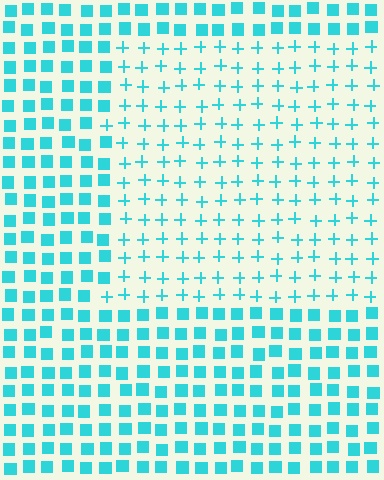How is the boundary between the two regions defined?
The boundary is defined by a change in element shape: plus signs inside vs. squares outside. All elements share the same color and spacing.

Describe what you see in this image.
The image is filled with small cyan elements arranged in a uniform grid. A rectangle-shaped region contains plus signs, while the surrounding area contains squares. The boundary is defined purely by the change in element shape.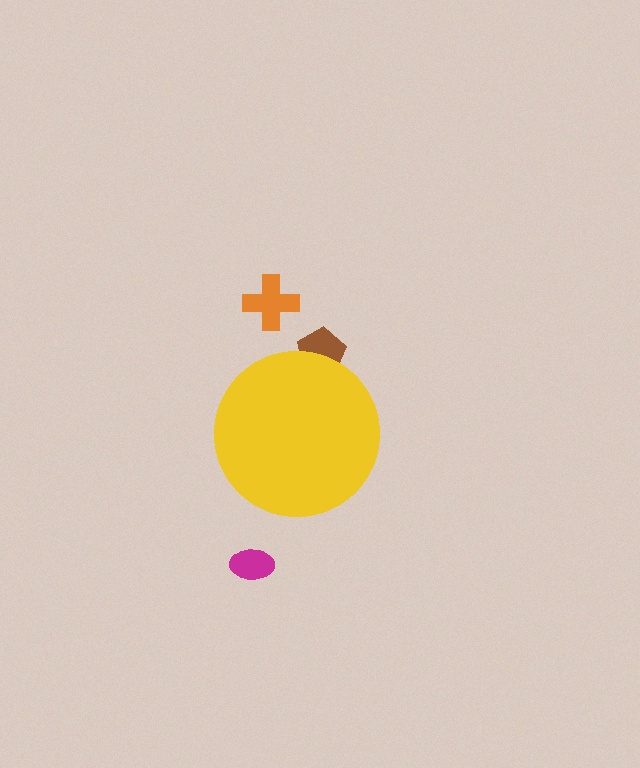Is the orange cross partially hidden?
No, the orange cross is fully visible.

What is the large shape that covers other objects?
A yellow circle.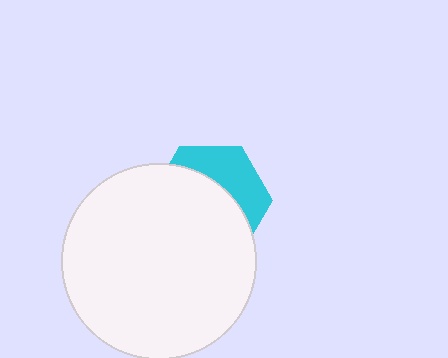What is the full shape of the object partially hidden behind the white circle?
The partially hidden object is a cyan hexagon.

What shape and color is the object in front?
The object in front is a white circle.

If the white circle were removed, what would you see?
You would see the complete cyan hexagon.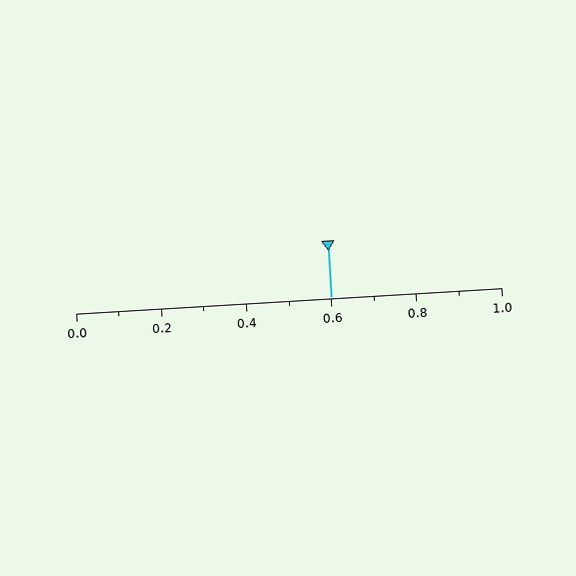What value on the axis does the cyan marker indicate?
The marker indicates approximately 0.6.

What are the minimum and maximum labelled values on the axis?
The axis runs from 0.0 to 1.0.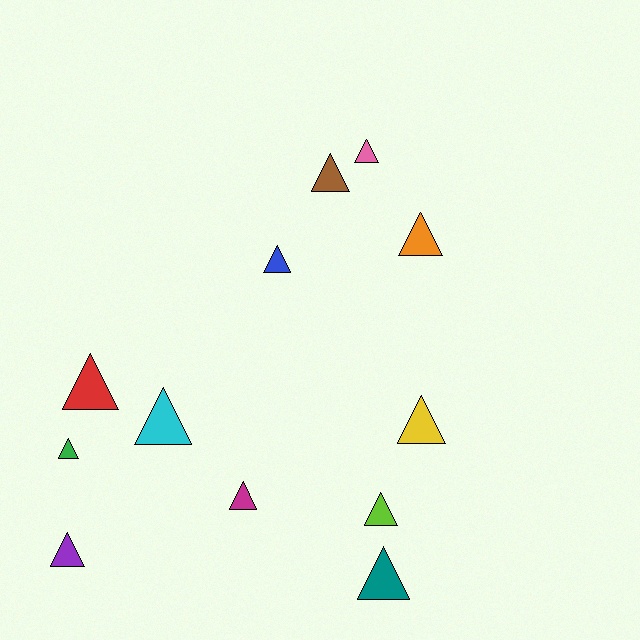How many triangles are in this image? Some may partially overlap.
There are 12 triangles.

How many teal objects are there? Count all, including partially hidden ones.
There is 1 teal object.